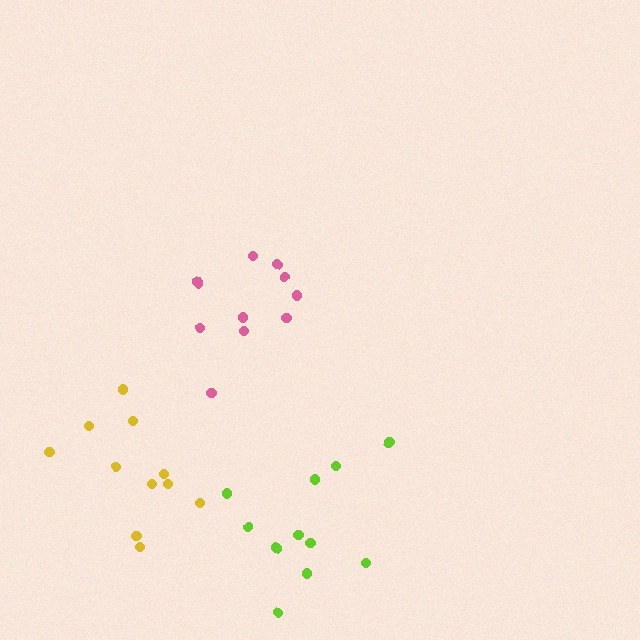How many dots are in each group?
Group 1: 11 dots, Group 2: 11 dots, Group 3: 11 dots (33 total).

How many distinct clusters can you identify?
There are 3 distinct clusters.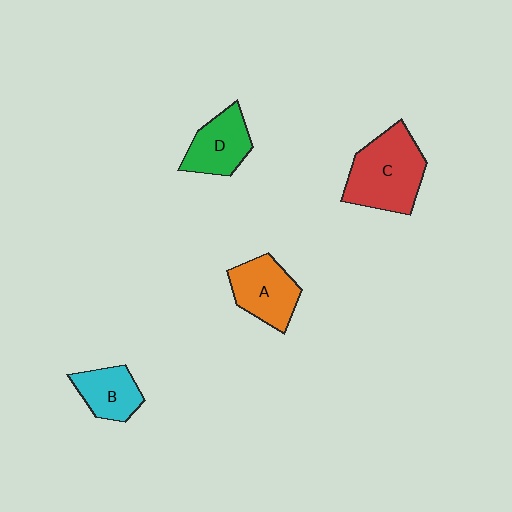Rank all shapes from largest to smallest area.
From largest to smallest: C (red), A (orange), D (green), B (cyan).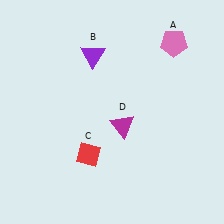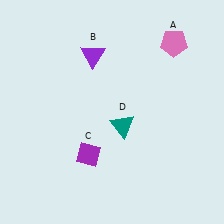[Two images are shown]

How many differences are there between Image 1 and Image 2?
There are 2 differences between the two images.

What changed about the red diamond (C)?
In Image 1, C is red. In Image 2, it changed to purple.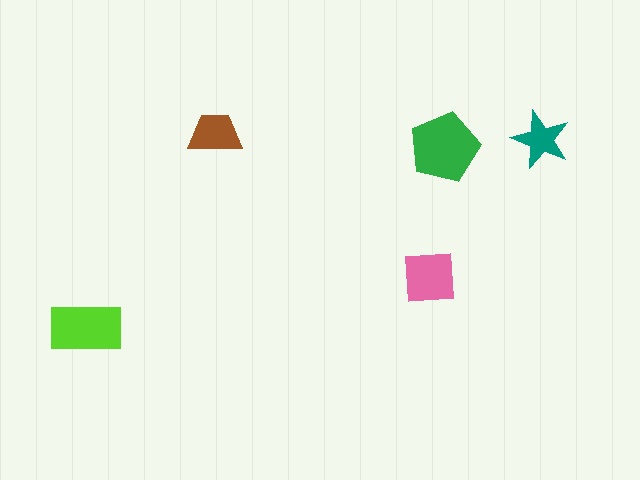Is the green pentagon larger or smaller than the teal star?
Larger.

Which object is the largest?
The green pentagon.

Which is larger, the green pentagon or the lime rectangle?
The green pentagon.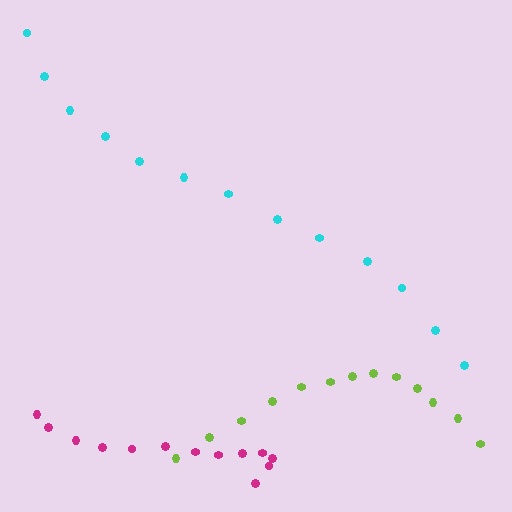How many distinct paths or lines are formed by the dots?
There are 3 distinct paths.